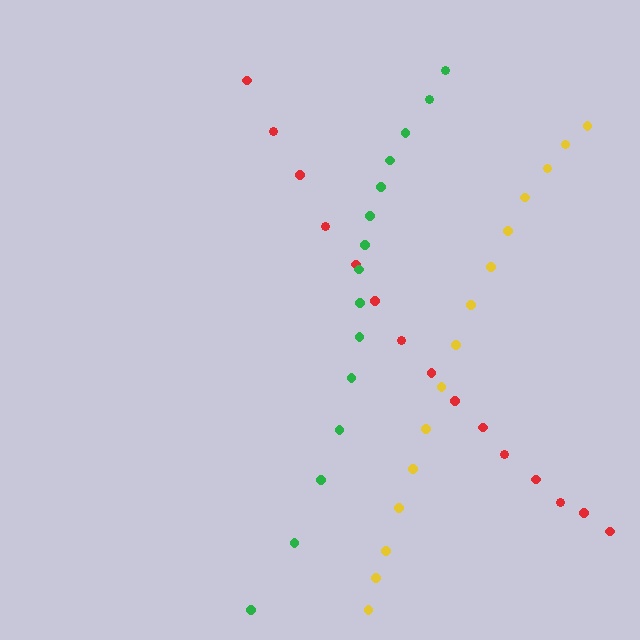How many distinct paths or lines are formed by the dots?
There are 3 distinct paths.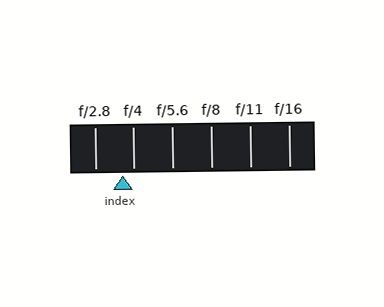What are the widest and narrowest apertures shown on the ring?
The widest aperture shown is f/2.8 and the narrowest is f/16.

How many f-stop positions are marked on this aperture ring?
There are 6 f-stop positions marked.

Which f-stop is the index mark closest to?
The index mark is closest to f/4.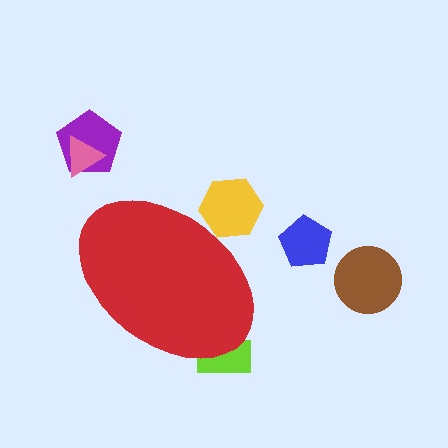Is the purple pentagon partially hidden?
No, the purple pentagon is fully visible.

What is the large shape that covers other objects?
A red ellipse.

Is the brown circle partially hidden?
No, the brown circle is fully visible.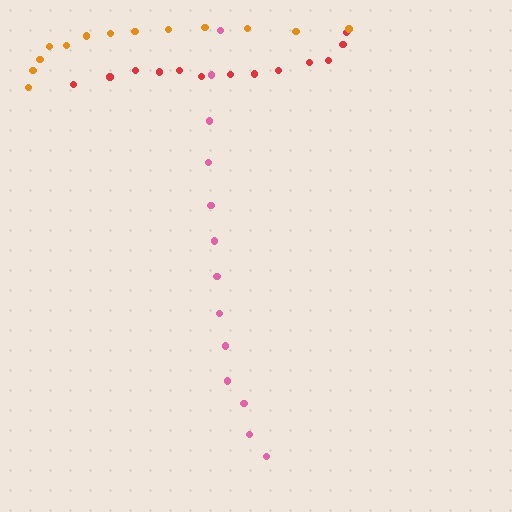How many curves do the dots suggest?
There are 3 distinct paths.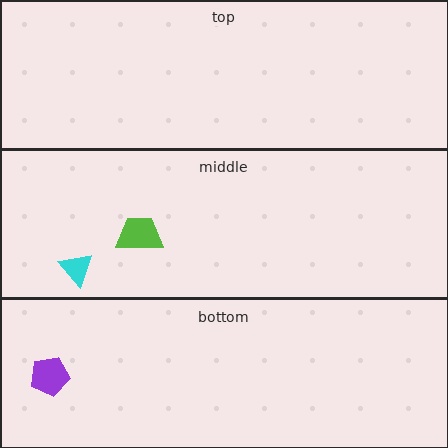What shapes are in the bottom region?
The purple pentagon.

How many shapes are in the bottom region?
1.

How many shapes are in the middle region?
2.